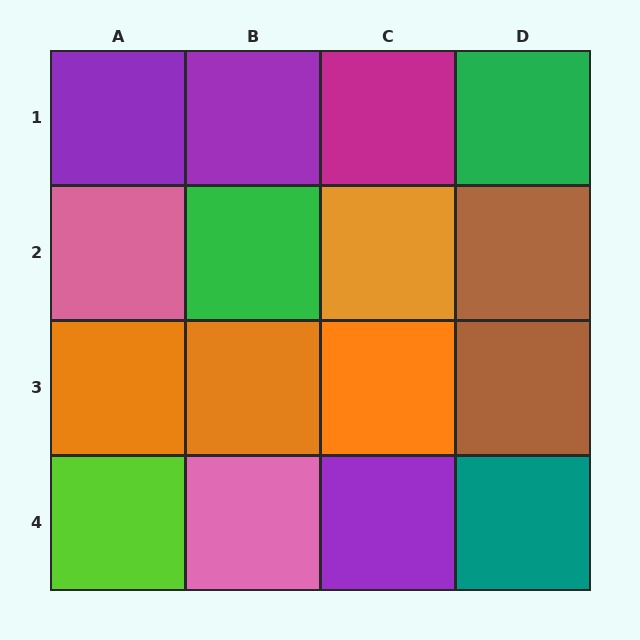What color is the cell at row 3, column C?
Orange.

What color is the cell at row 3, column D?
Brown.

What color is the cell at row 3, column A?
Orange.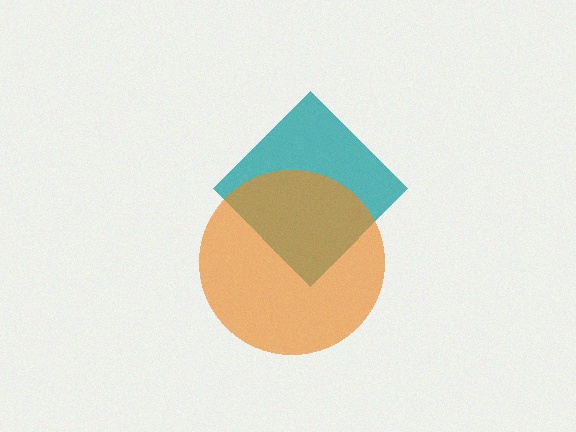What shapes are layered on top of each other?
The layered shapes are: a teal diamond, an orange circle.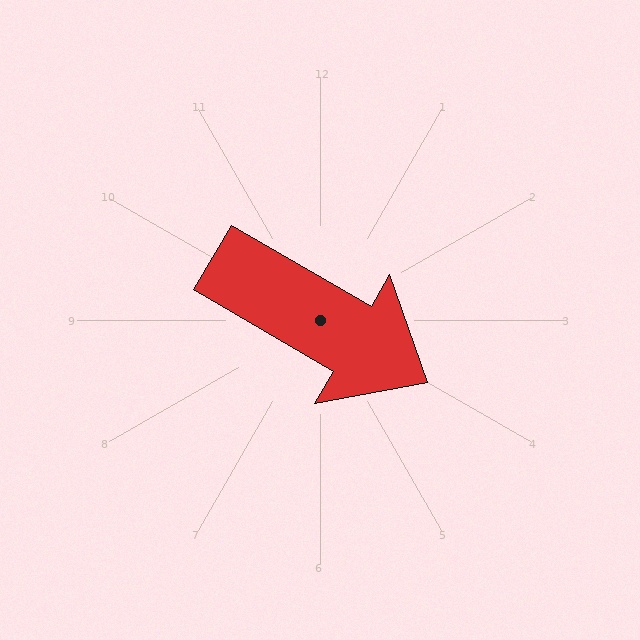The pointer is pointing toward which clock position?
Roughly 4 o'clock.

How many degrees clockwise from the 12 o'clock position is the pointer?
Approximately 120 degrees.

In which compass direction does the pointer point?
Southeast.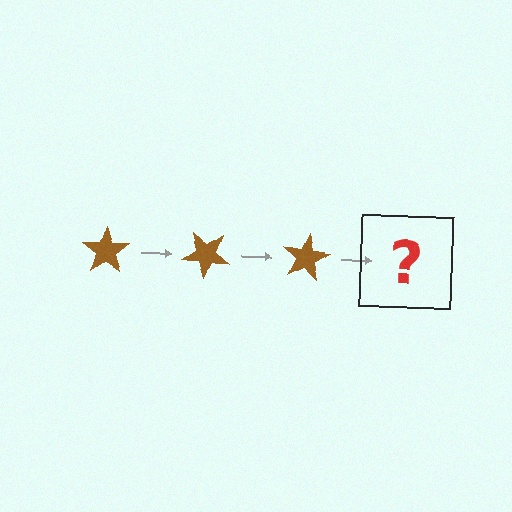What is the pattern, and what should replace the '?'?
The pattern is that the star rotates 40 degrees each step. The '?' should be a brown star rotated 120 degrees.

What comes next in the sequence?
The next element should be a brown star rotated 120 degrees.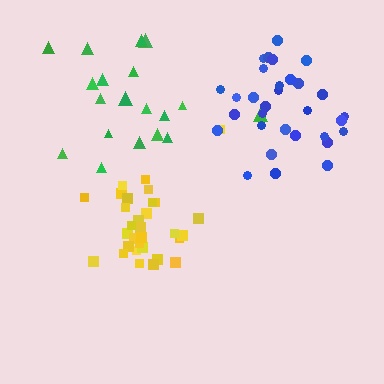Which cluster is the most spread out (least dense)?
Green.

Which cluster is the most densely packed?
Yellow.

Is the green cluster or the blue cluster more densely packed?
Blue.